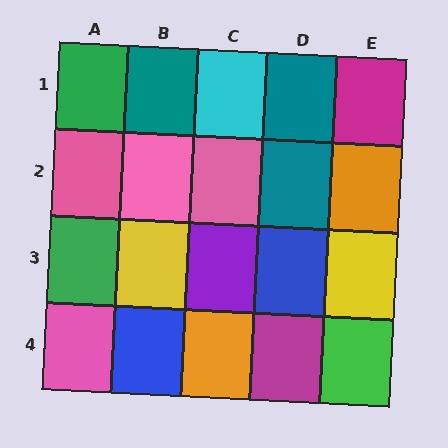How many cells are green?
3 cells are green.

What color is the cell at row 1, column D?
Teal.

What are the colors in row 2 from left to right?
Pink, pink, pink, teal, orange.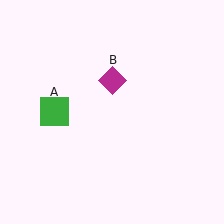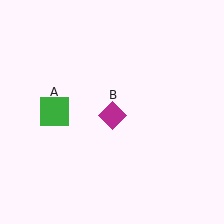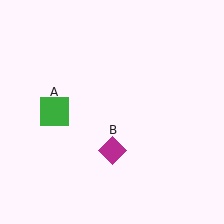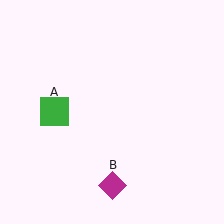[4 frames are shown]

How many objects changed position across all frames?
1 object changed position: magenta diamond (object B).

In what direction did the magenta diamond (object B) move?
The magenta diamond (object B) moved down.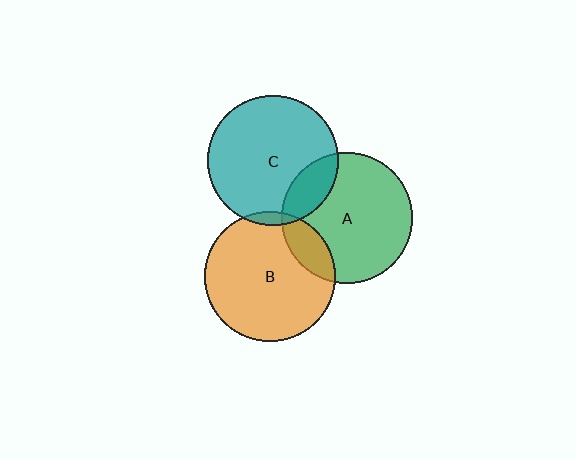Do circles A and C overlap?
Yes.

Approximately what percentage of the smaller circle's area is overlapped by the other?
Approximately 20%.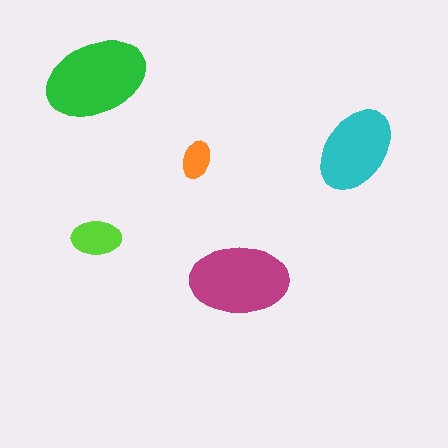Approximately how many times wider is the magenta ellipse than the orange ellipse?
About 2.5 times wider.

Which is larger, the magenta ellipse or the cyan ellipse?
The magenta one.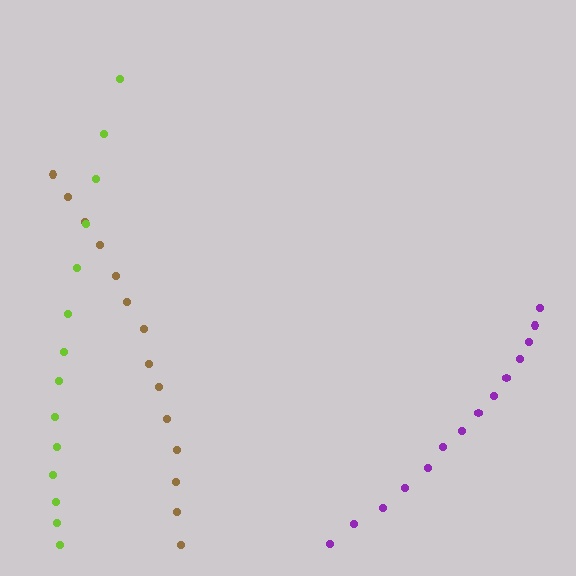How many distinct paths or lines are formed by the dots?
There are 3 distinct paths.